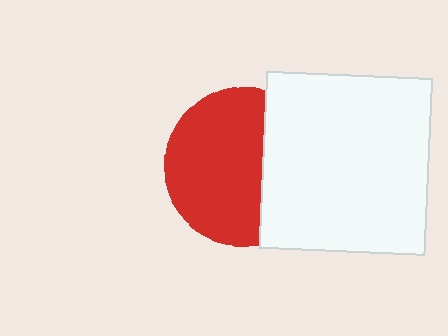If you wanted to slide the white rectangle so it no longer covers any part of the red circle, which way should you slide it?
Slide it right — that is the most direct way to separate the two shapes.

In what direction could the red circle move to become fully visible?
The red circle could move left. That would shift it out from behind the white rectangle entirely.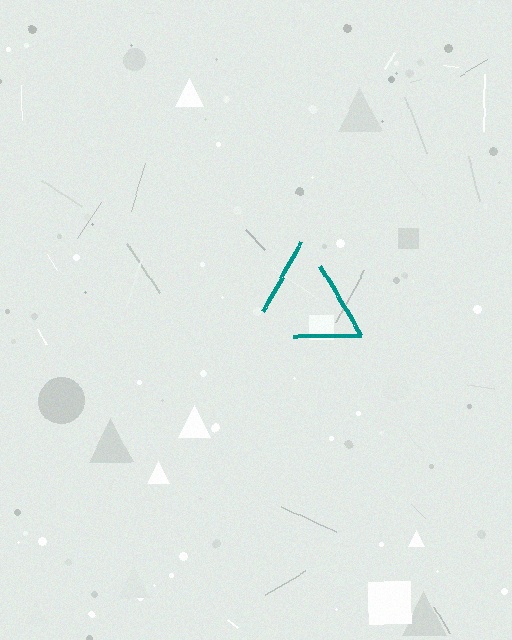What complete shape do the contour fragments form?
The contour fragments form a triangle.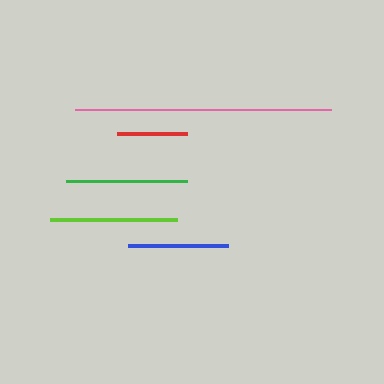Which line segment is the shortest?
The red line is the shortest at approximately 70 pixels.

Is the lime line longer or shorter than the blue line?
The lime line is longer than the blue line.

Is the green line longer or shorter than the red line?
The green line is longer than the red line.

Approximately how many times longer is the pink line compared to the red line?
The pink line is approximately 3.7 times the length of the red line.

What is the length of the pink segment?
The pink segment is approximately 256 pixels long.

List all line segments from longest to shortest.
From longest to shortest: pink, lime, green, blue, red.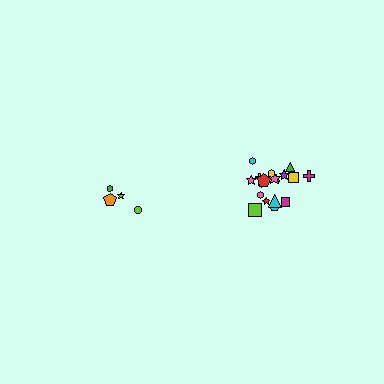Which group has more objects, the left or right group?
The right group.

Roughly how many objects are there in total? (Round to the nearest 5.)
Roughly 20 objects in total.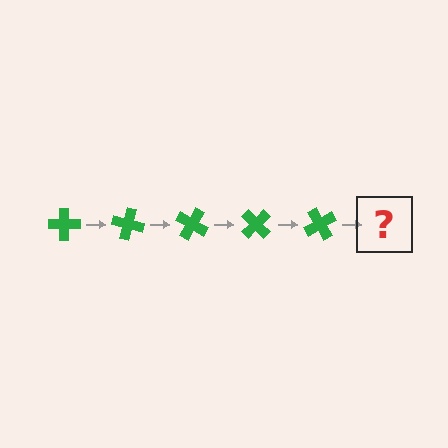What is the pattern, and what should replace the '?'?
The pattern is that the cross rotates 15 degrees each step. The '?' should be a green cross rotated 75 degrees.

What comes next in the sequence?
The next element should be a green cross rotated 75 degrees.